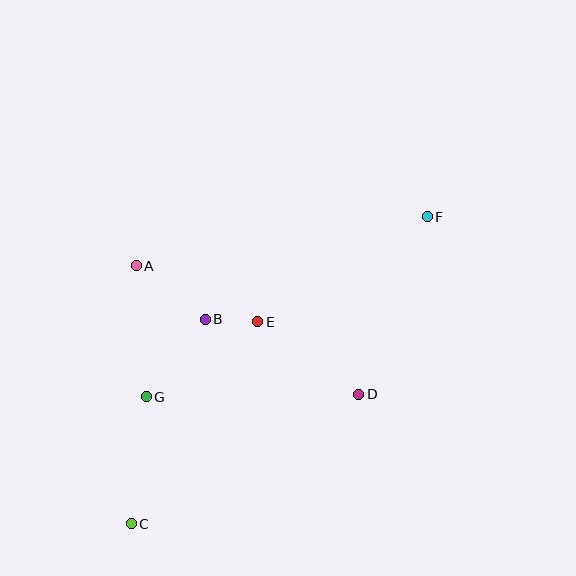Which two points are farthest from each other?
Points C and F are farthest from each other.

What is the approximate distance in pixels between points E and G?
The distance between E and G is approximately 134 pixels.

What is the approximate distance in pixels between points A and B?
The distance between A and B is approximately 87 pixels.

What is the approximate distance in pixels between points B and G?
The distance between B and G is approximately 98 pixels.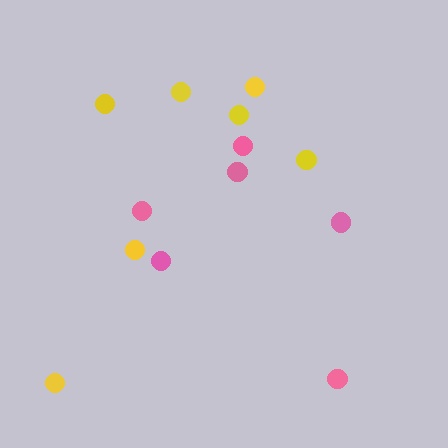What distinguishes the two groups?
There are 2 groups: one group of yellow circles (7) and one group of pink circles (6).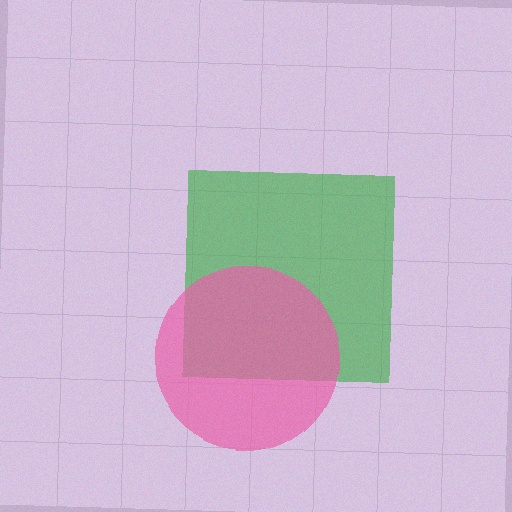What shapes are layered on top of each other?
The layered shapes are: a green square, a pink circle.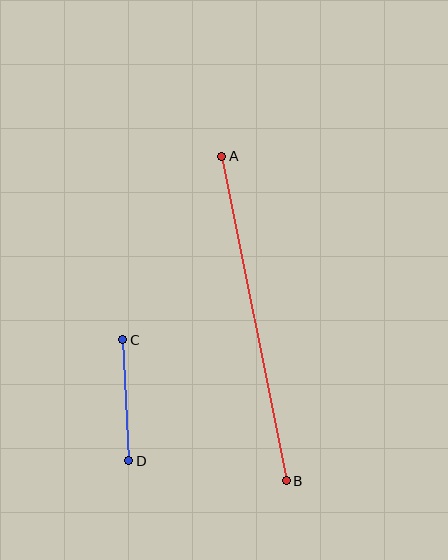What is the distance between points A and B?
The distance is approximately 331 pixels.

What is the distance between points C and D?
The distance is approximately 121 pixels.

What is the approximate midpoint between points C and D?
The midpoint is at approximately (126, 400) pixels.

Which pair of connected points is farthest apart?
Points A and B are farthest apart.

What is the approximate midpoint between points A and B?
The midpoint is at approximately (254, 319) pixels.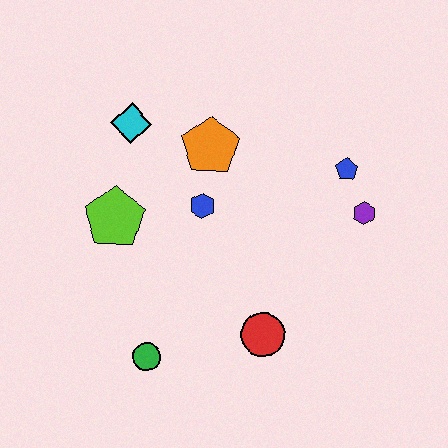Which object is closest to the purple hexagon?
The blue pentagon is closest to the purple hexagon.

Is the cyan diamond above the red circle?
Yes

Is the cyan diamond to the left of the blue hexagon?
Yes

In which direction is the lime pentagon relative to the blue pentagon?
The lime pentagon is to the left of the blue pentagon.